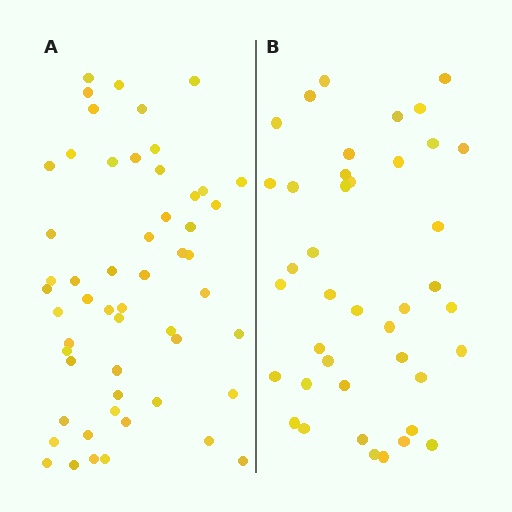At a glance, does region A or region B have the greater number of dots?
Region A (the left region) has more dots.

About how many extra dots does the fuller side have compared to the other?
Region A has approximately 15 more dots than region B.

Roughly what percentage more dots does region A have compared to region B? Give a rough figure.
About 30% more.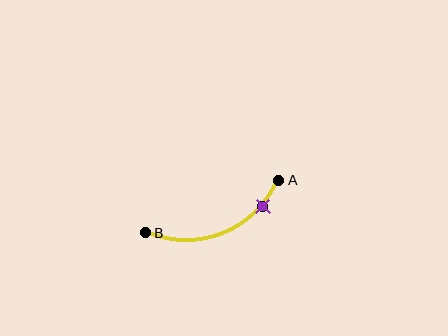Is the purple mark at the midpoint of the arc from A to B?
No. The purple mark lies on the arc but is closer to endpoint A. The arc midpoint would be at the point on the curve equidistant along the arc from both A and B.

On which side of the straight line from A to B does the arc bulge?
The arc bulges below the straight line connecting A and B.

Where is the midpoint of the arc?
The arc midpoint is the point on the curve farthest from the straight line joining A and B. It sits below that line.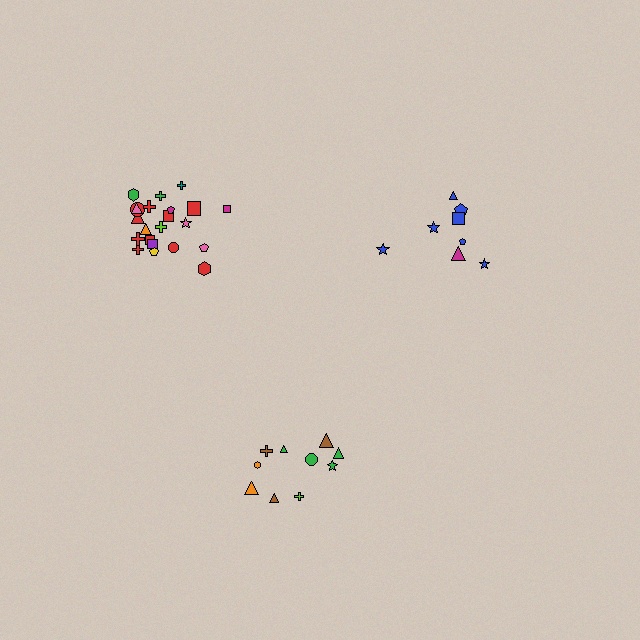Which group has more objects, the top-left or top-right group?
The top-left group.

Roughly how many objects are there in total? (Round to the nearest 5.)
Roughly 40 objects in total.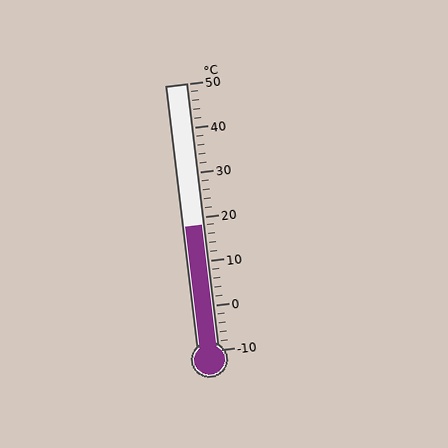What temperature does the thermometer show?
The thermometer shows approximately 18°C.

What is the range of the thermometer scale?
The thermometer scale ranges from -10°C to 50°C.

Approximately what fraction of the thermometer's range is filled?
The thermometer is filled to approximately 45% of its range.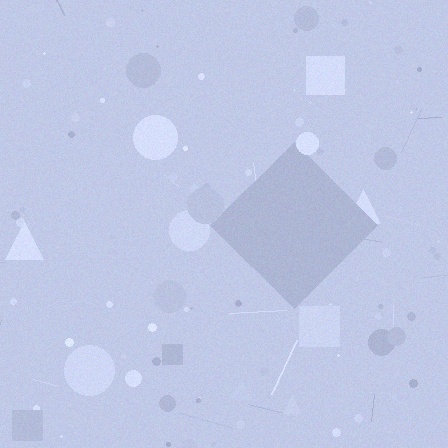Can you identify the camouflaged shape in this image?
The camouflaged shape is a diamond.